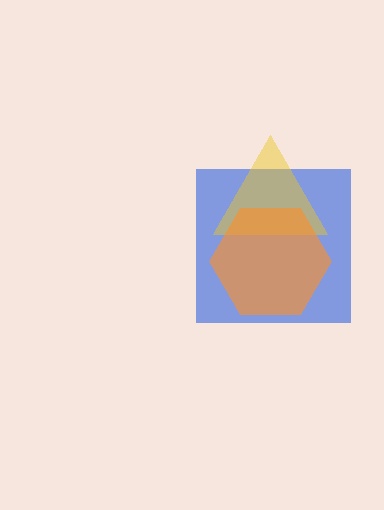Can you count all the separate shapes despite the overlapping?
Yes, there are 3 separate shapes.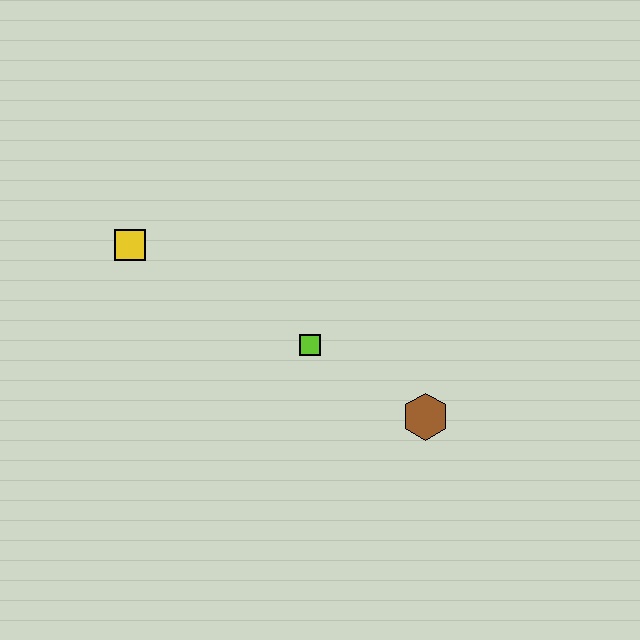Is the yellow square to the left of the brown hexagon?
Yes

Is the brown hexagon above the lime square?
No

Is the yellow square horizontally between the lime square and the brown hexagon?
No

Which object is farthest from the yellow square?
The brown hexagon is farthest from the yellow square.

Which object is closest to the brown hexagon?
The lime square is closest to the brown hexagon.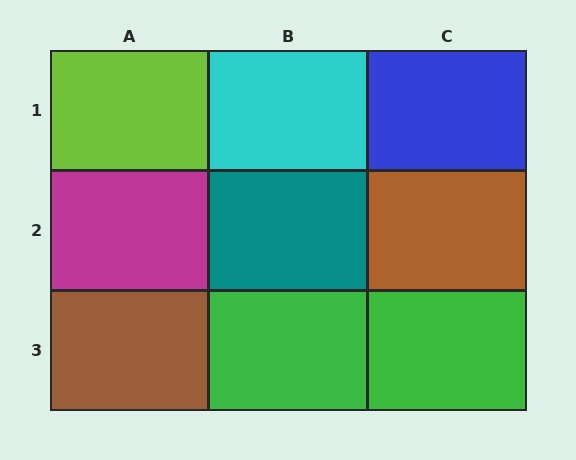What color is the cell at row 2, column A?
Magenta.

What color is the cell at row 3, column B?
Green.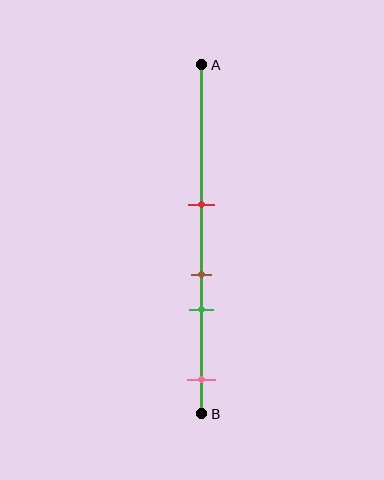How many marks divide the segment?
There are 4 marks dividing the segment.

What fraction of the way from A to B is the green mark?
The green mark is approximately 70% (0.7) of the way from A to B.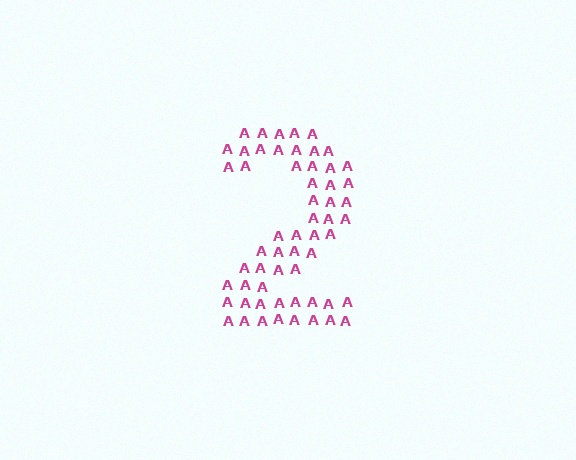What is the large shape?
The large shape is the digit 2.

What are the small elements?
The small elements are letter A's.